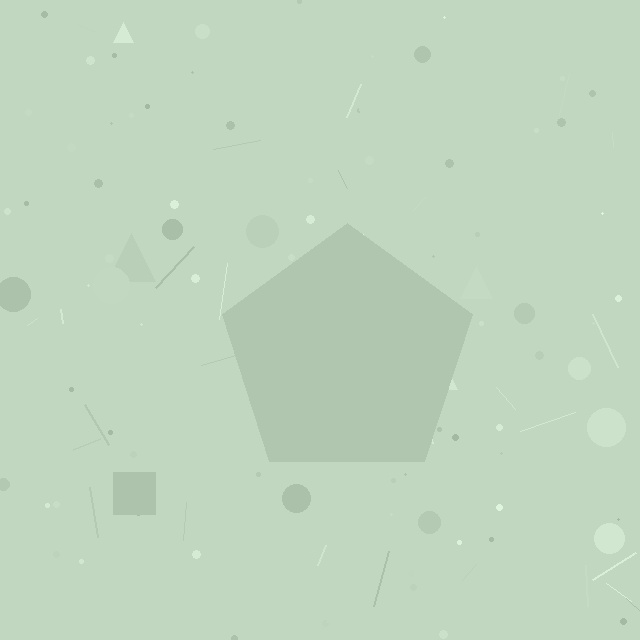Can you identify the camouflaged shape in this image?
The camouflaged shape is a pentagon.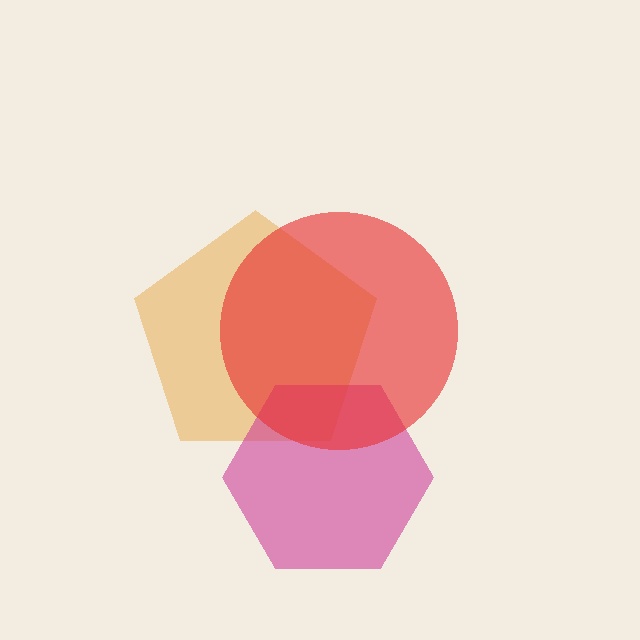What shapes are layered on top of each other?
The layered shapes are: an orange pentagon, a magenta hexagon, a red circle.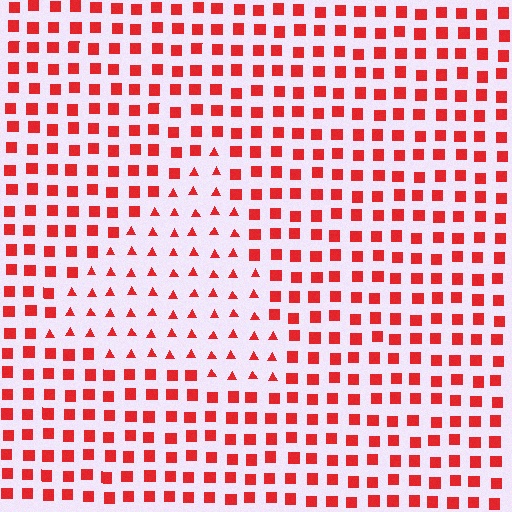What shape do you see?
I see a triangle.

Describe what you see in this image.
The image is filled with small red elements arranged in a uniform grid. A triangle-shaped region contains triangles, while the surrounding area contains squares. The boundary is defined purely by the change in element shape.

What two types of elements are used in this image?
The image uses triangles inside the triangle region and squares outside it.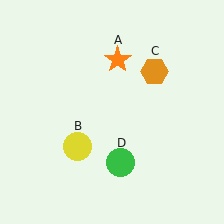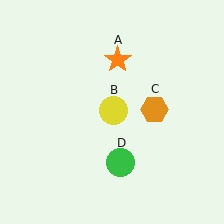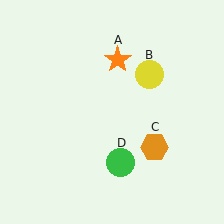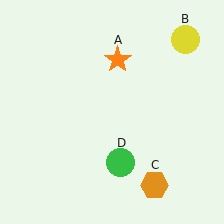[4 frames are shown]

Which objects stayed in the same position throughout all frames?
Orange star (object A) and green circle (object D) remained stationary.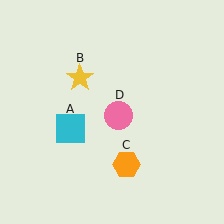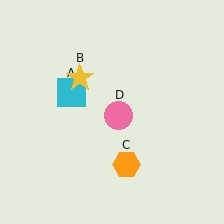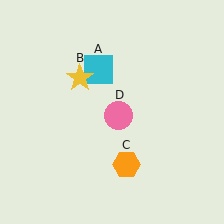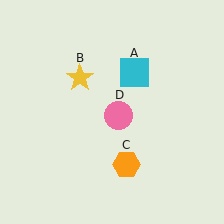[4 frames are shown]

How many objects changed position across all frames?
1 object changed position: cyan square (object A).